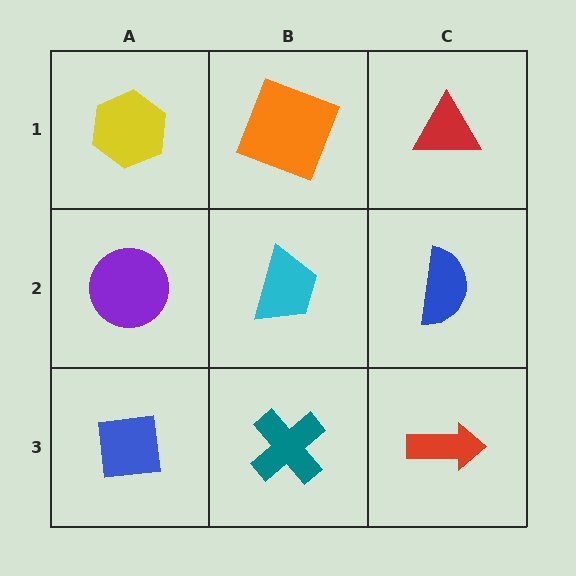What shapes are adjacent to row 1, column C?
A blue semicircle (row 2, column C), an orange square (row 1, column B).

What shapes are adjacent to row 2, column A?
A yellow hexagon (row 1, column A), a blue square (row 3, column A), a cyan trapezoid (row 2, column B).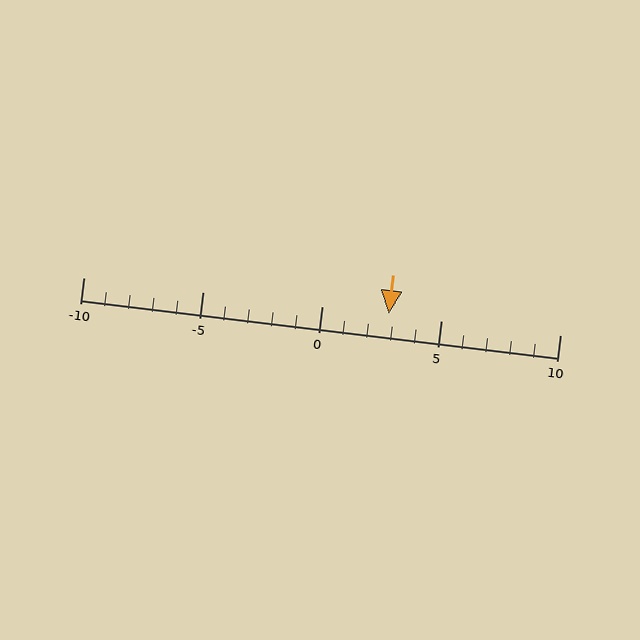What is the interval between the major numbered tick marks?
The major tick marks are spaced 5 units apart.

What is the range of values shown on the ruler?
The ruler shows values from -10 to 10.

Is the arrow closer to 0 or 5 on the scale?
The arrow is closer to 5.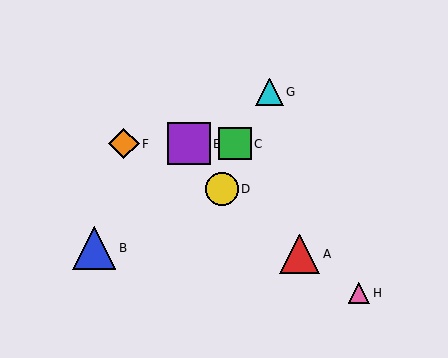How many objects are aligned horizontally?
3 objects (C, E, F) are aligned horizontally.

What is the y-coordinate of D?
Object D is at y≈189.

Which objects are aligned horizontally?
Objects C, E, F are aligned horizontally.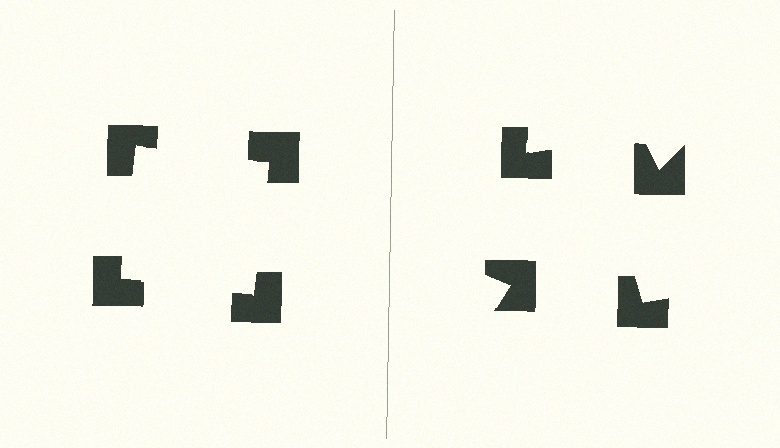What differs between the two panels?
The notched squares are positioned identically on both sides; only the wedge orientations differ. On the left they align to a square; on the right they are misaligned.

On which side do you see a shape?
An illusory square appears on the left side. On the right side the wedge cuts are rotated, so no coherent shape forms.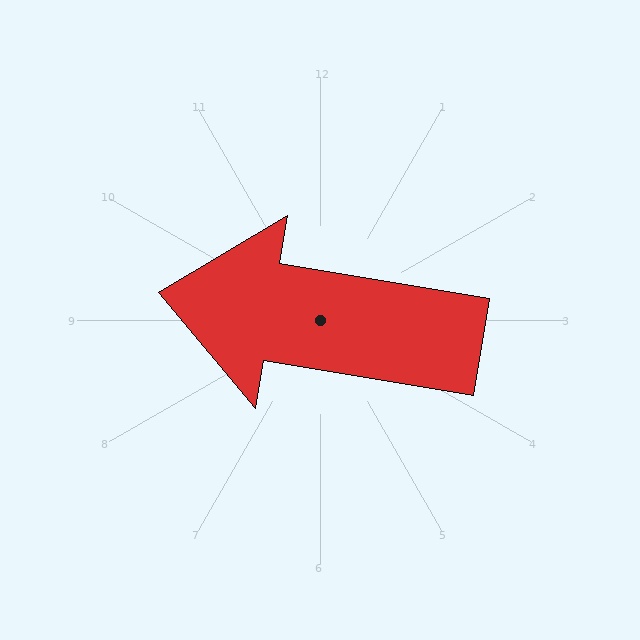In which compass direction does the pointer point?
West.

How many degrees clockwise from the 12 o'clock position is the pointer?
Approximately 280 degrees.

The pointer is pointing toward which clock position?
Roughly 9 o'clock.